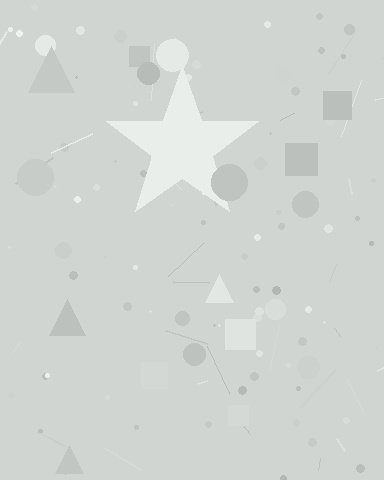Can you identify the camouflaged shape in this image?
The camouflaged shape is a star.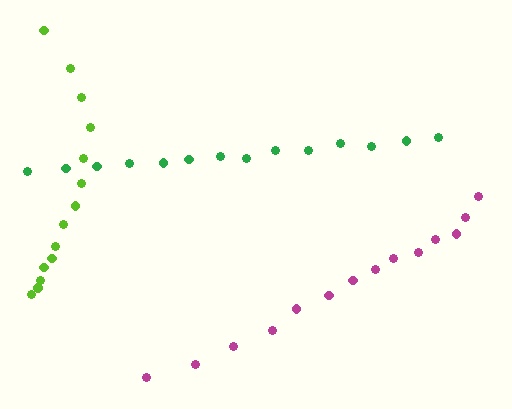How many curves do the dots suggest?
There are 3 distinct paths.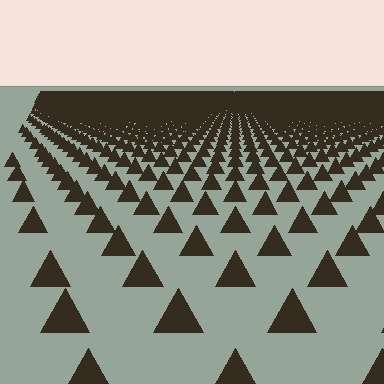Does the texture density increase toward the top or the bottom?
Density increases toward the top.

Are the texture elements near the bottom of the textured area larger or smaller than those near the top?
Larger. Near the bottom, elements are closer to the viewer and appear at a bigger on-screen size.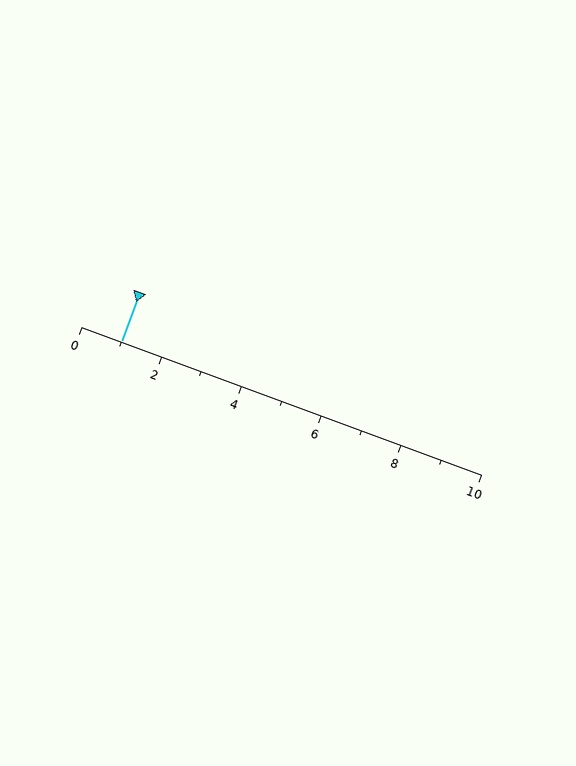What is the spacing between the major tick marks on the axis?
The major ticks are spaced 2 apart.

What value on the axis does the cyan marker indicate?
The marker indicates approximately 1.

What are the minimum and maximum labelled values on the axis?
The axis runs from 0 to 10.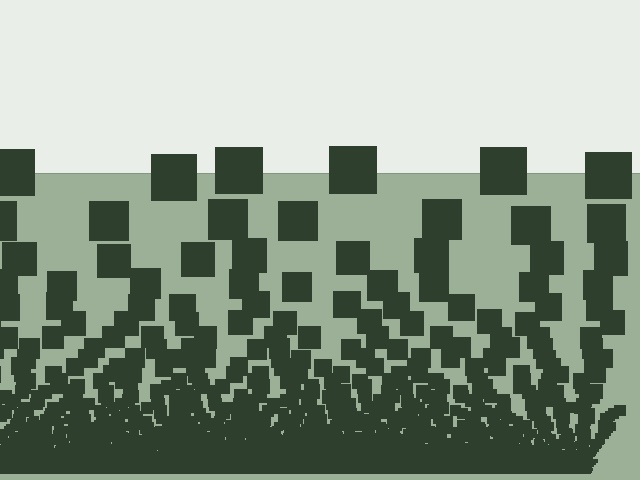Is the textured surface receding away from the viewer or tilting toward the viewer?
The surface appears to tilt toward the viewer. Texture elements get larger and sparser toward the top.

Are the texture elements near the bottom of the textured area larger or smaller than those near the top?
Smaller. The gradient is inverted — elements near the bottom are smaller and denser.